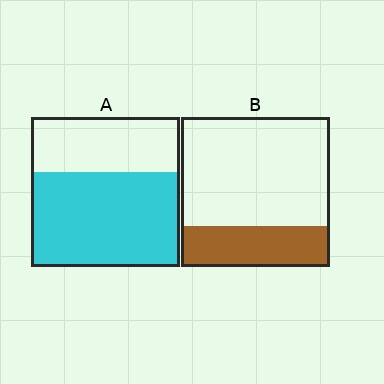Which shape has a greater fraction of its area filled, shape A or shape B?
Shape A.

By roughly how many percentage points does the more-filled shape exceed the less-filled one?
By roughly 35 percentage points (A over B).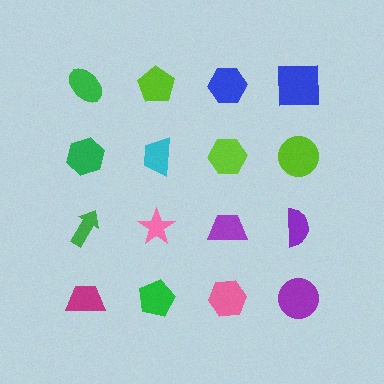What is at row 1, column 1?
A green ellipse.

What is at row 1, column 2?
A lime pentagon.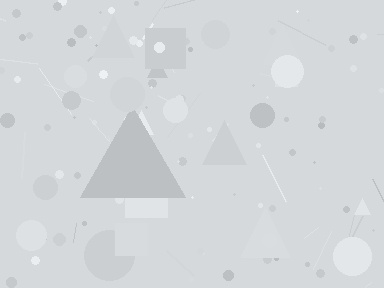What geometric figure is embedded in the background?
A triangle is embedded in the background.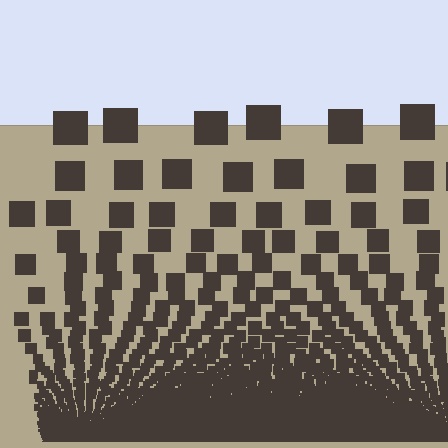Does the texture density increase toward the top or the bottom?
Density increases toward the bottom.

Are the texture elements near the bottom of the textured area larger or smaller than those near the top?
Smaller. The gradient is inverted — elements near the bottom are smaller and denser.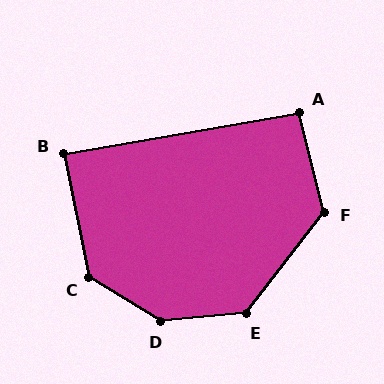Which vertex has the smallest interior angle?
B, at approximately 88 degrees.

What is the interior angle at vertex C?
Approximately 133 degrees (obtuse).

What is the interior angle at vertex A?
Approximately 94 degrees (approximately right).